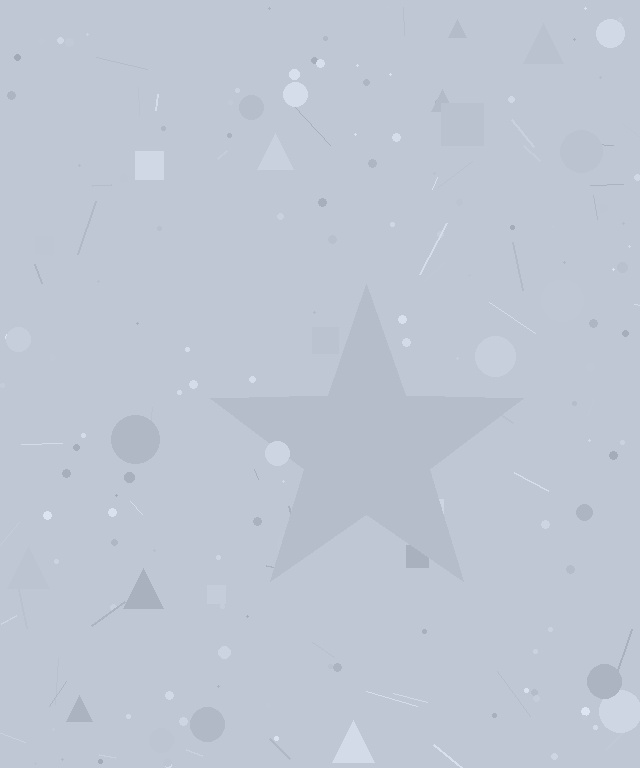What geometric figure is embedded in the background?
A star is embedded in the background.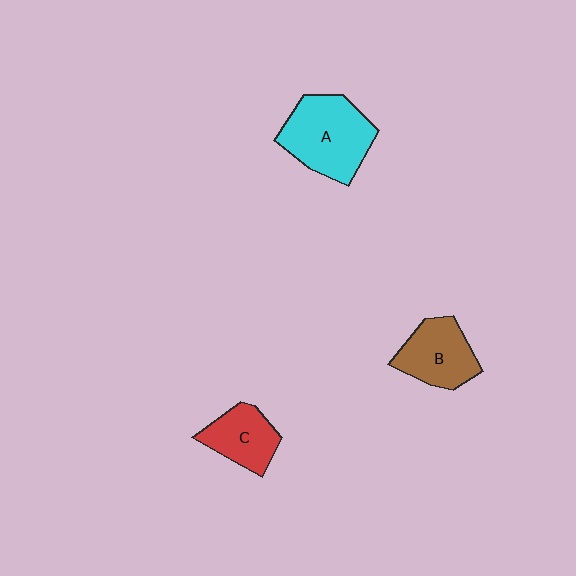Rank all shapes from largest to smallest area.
From largest to smallest: A (cyan), B (brown), C (red).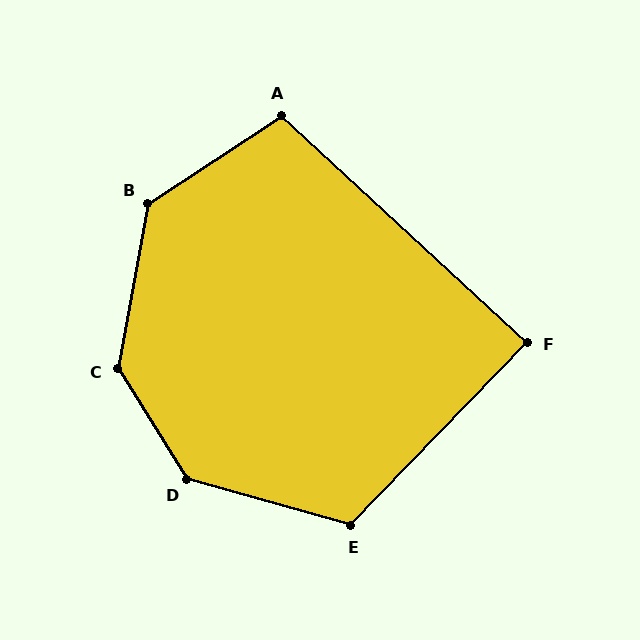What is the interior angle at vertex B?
Approximately 134 degrees (obtuse).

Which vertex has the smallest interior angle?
F, at approximately 89 degrees.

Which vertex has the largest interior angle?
C, at approximately 138 degrees.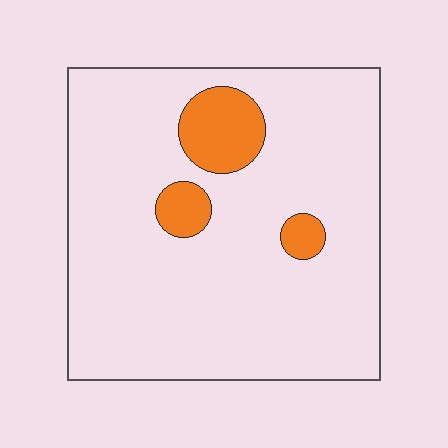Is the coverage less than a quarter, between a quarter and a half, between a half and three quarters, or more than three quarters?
Less than a quarter.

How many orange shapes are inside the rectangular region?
3.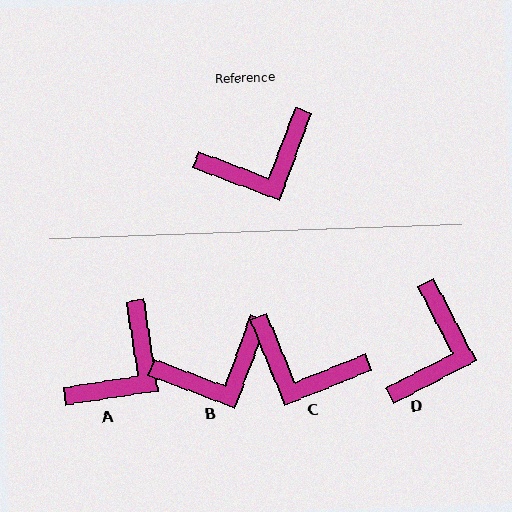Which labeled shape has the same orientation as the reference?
B.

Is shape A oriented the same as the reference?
No, it is off by about 29 degrees.